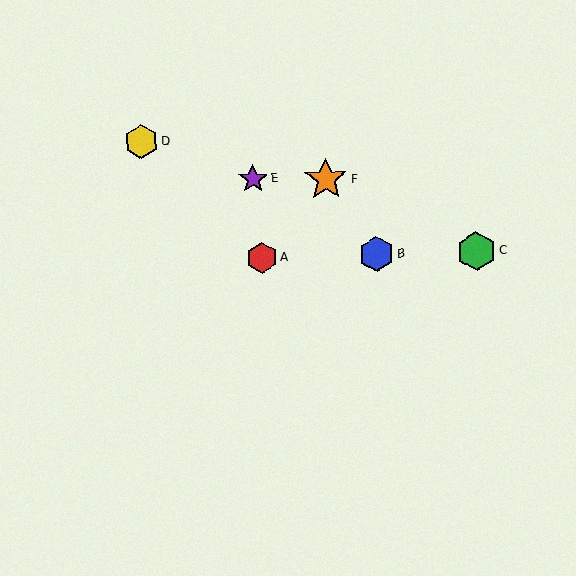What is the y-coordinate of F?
Object F is at y≈179.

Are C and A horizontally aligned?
Yes, both are at y≈251.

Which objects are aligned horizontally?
Objects A, B, C are aligned horizontally.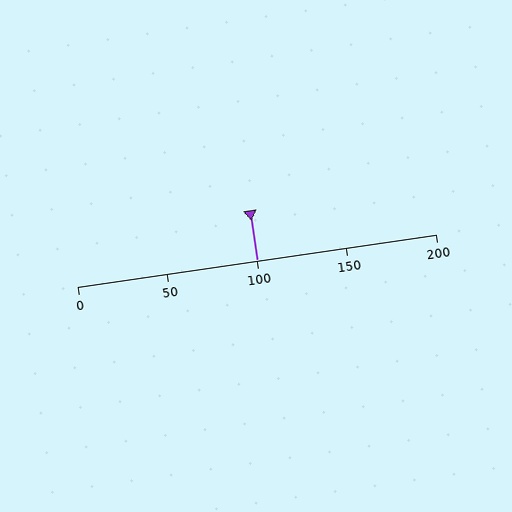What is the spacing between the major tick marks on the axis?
The major ticks are spaced 50 apart.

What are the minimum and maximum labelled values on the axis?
The axis runs from 0 to 200.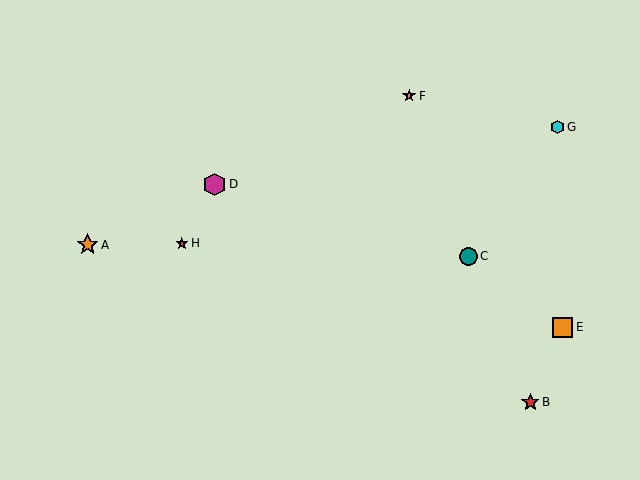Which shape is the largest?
The magenta hexagon (labeled D) is the largest.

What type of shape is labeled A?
Shape A is an orange star.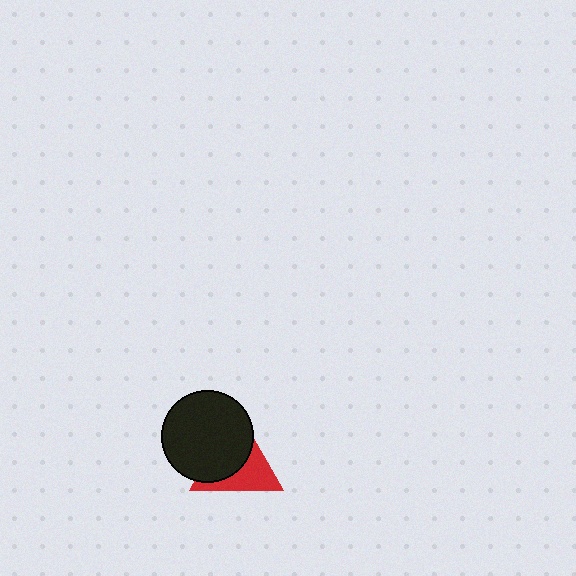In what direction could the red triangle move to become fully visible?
The red triangle could move toward the lower-right. That would shift it out from behind the black circle entirely.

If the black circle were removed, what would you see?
You would see the complete red triangle.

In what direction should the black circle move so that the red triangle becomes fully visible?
The black circle should move toward the upper-left. That is the shortest direction to clear the overlap and leave the red triangle fully visible.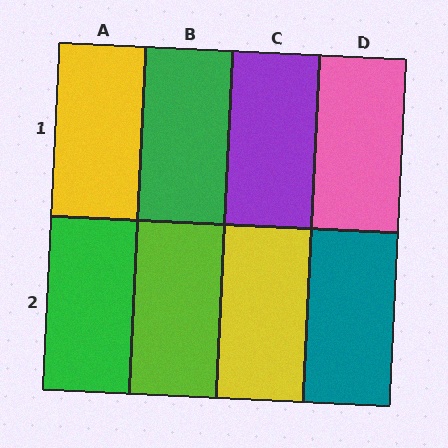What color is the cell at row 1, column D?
Pink.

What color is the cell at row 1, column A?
Yellow.